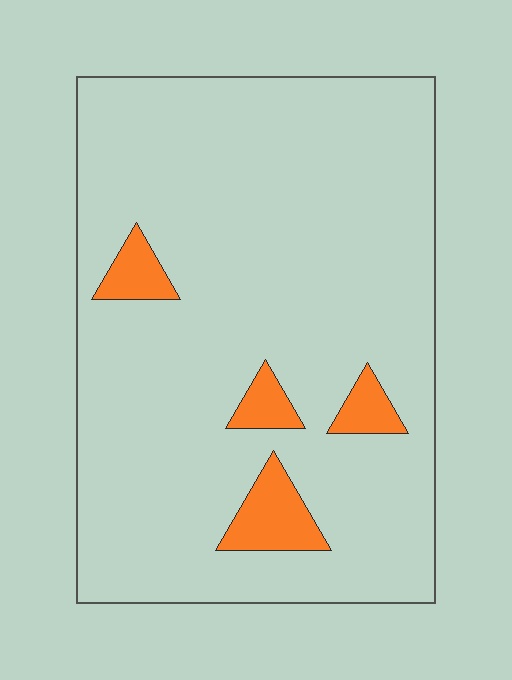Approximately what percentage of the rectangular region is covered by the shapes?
Approximately 10%.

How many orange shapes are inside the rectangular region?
4.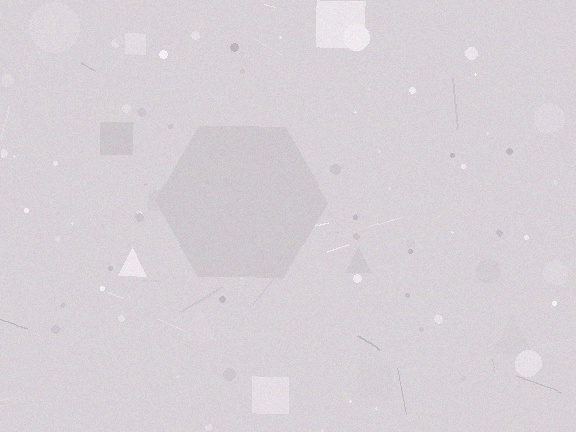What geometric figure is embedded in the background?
A hexagon is embedded in the background.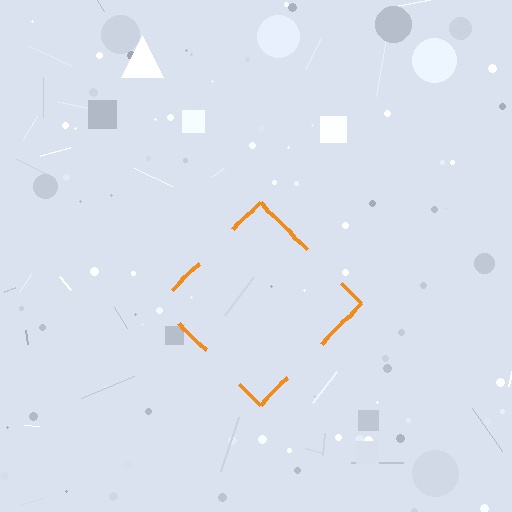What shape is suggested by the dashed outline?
The dashed outline suggests a diamond.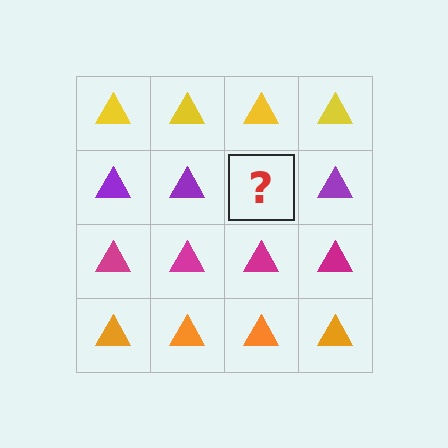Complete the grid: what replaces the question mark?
The question mark should be replaced with a purple triangle.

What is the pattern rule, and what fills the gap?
The rule is that each row has a consistent color. The gap should be filled with a purple triangle.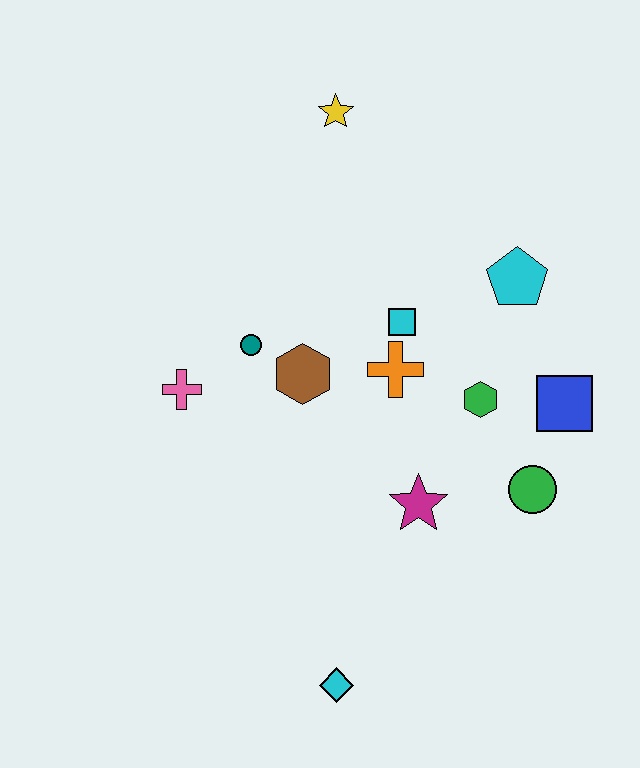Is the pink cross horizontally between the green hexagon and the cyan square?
No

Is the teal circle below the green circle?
No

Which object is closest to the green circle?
The blue square is closest to the green circle.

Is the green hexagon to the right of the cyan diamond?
Yes